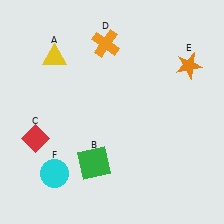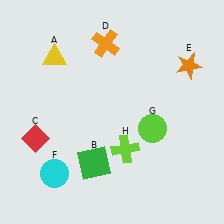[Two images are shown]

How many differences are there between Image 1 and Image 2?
There are 2 differences between the two images.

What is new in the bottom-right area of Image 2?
A lime circle (G) was added in the bottom-right area of Image 2.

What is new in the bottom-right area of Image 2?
A lime cross (H) was added in the bottom-right area of Image 2.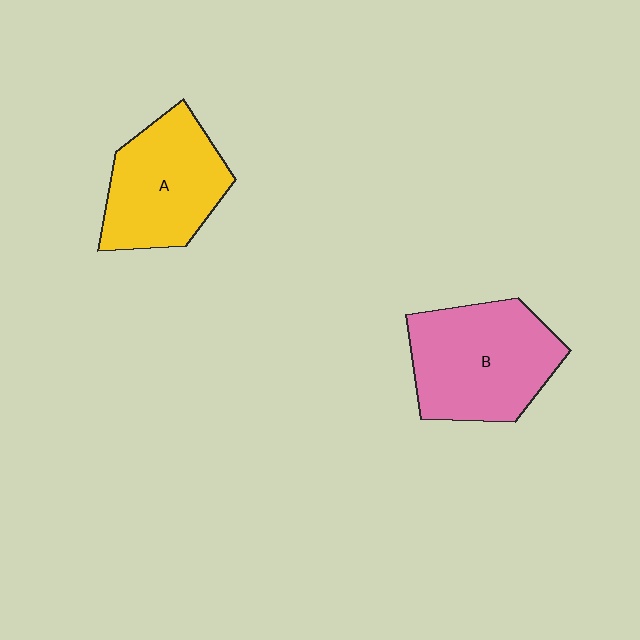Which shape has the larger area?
Shape B (pink).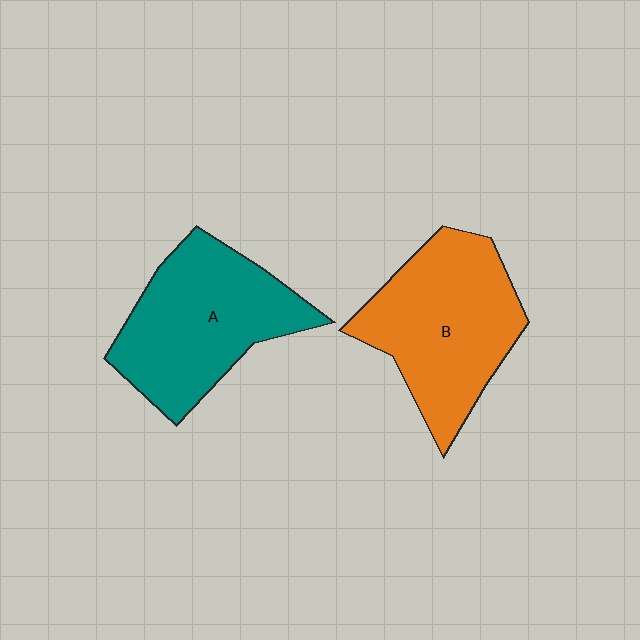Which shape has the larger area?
Shape B (orange).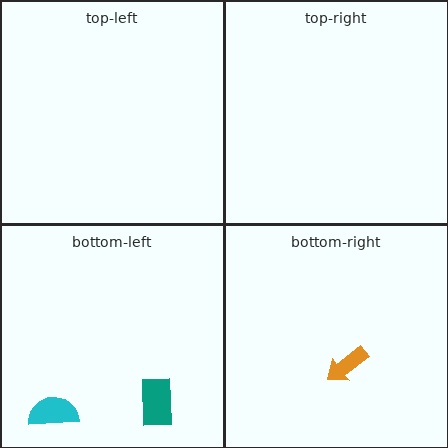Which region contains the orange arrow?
The bottom-right region.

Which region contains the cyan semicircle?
The bottom-left region.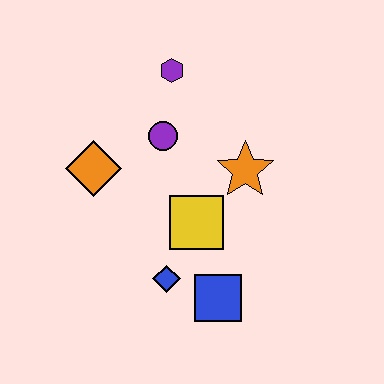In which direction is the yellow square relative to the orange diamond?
The yellow square is to the right of the orange diamond.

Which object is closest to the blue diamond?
The blue square is closest to the blue diamond.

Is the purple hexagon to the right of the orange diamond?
Yes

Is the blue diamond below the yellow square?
Yes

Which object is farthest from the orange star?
The orange diamond is farthest from the orange star.